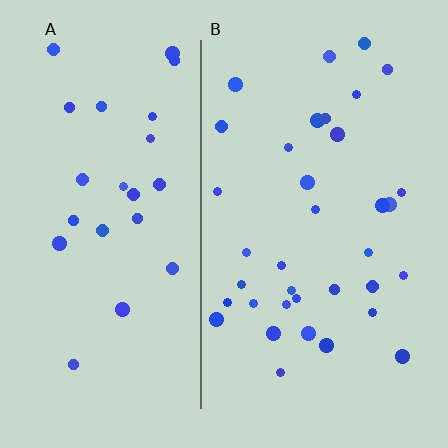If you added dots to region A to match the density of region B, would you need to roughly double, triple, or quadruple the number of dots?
Approximately double.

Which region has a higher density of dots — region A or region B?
B (the right).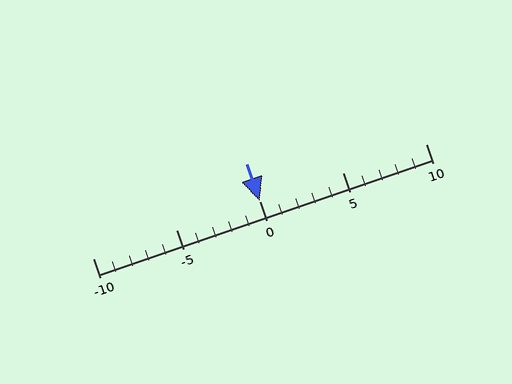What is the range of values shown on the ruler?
The ruler shows values from -10 to 10.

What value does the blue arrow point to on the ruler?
The blue arrow points to approximately 0.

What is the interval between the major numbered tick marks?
The major tick marks are spaced 5 units apart.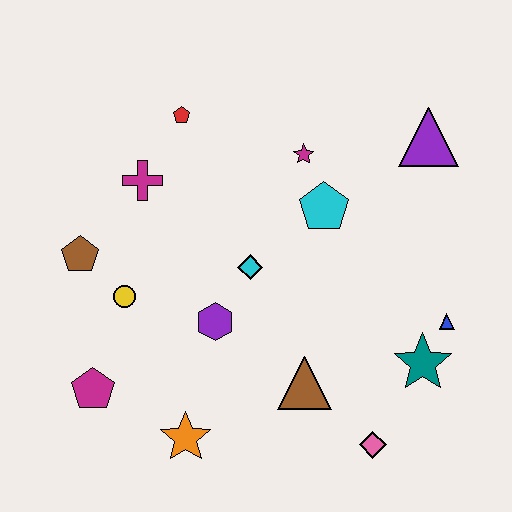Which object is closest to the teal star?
The blue triangle is closest to the teal star.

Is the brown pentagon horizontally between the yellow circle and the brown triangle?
No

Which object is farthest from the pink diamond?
The red pentagon is farthest from the pink diamond.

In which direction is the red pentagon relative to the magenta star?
The red pentagon is to the left of the magenta star.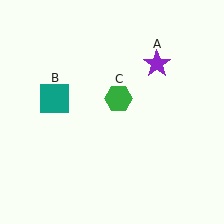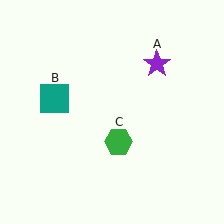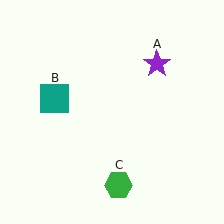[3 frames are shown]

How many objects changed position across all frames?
1 object changed position: green hexagon (object C).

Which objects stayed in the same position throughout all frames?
Purple star (object A) and teal square (object B) remained stationary.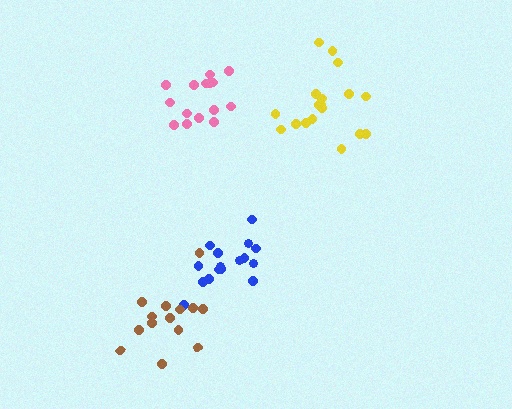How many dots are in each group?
Group 1: 18 dots, Group 2: 15 dots, Group 3: 16 dots, Group 4: 14 dots (63 total).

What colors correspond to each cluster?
The clusters are colored: yellow, pink, blue, brown.